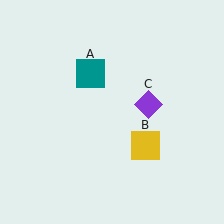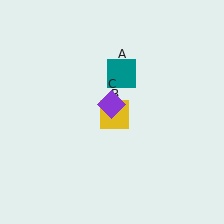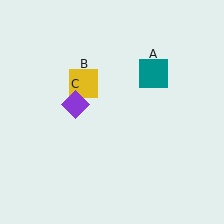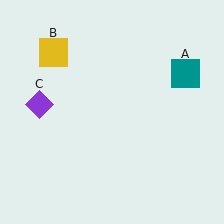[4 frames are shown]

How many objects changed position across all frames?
3 objects changed position: teal square (object A), yellow square (object B), purple diamond (object C).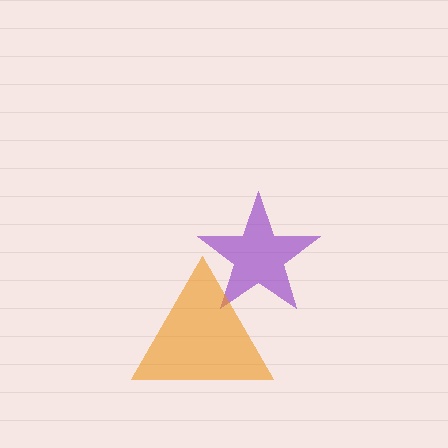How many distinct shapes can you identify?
There are 2 distinct shapes: a purple star, an orange triangle.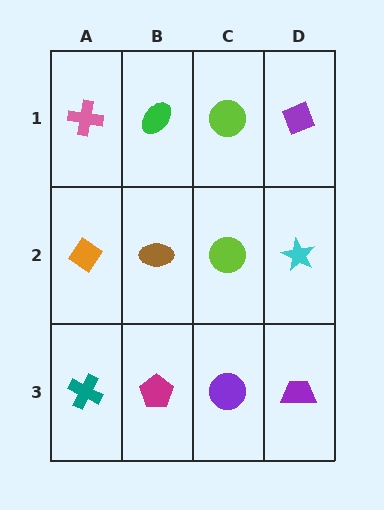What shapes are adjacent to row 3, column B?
A brown ellipse (row 2, column B), a teal cross (row 3, column A), a purple circle (row 3, column C).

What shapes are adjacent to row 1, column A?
An orange diamond (row 2, column A), a green ellipse (row 1, column B).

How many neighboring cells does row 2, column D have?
3.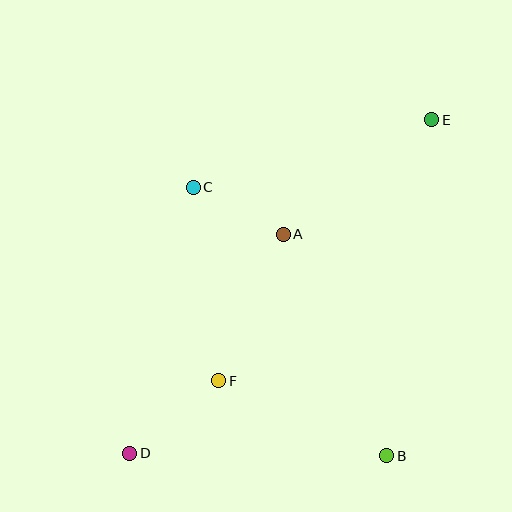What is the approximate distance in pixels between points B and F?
The distance between B and F is approximately 184 pixels.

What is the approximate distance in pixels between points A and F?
The distance between A and F is approximately 160 pixels.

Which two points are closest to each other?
Points A and C are closest to each other.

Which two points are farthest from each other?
Points D and E are farthest from each other.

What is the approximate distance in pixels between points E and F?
The distance between E and F is approximately 337 pixels.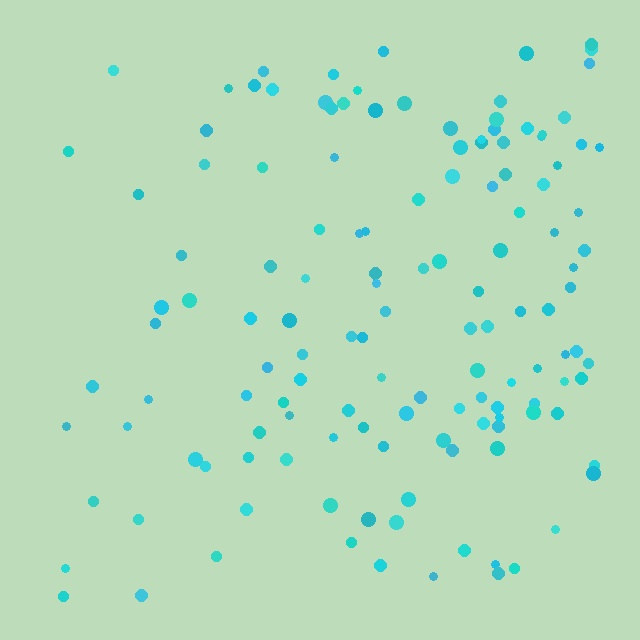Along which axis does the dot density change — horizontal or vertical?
Horizontal.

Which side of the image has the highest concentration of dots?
The right.